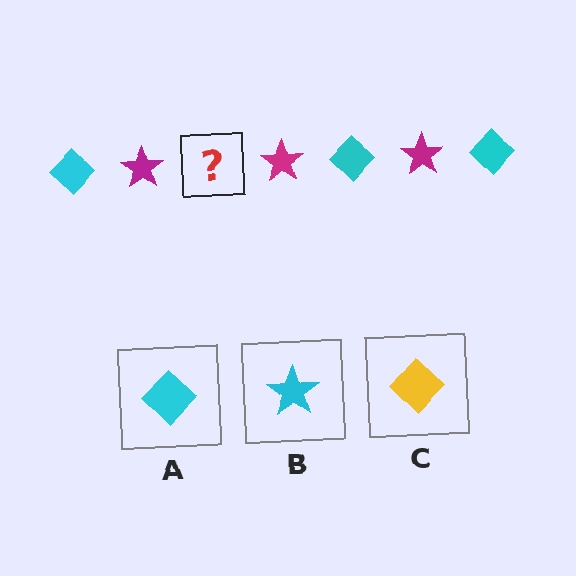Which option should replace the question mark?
Option A.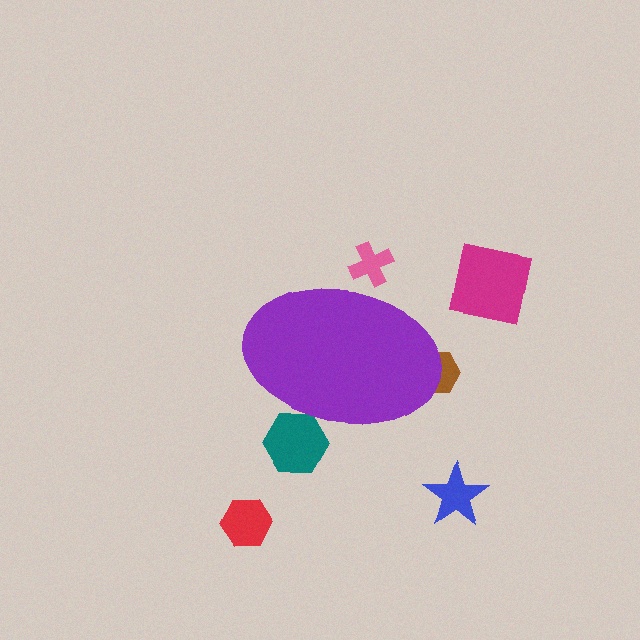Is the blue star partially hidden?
No, the blue star is fully visible.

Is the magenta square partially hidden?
No, the magenta square is fully visible.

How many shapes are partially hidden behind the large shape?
3 shapes are partially hidden.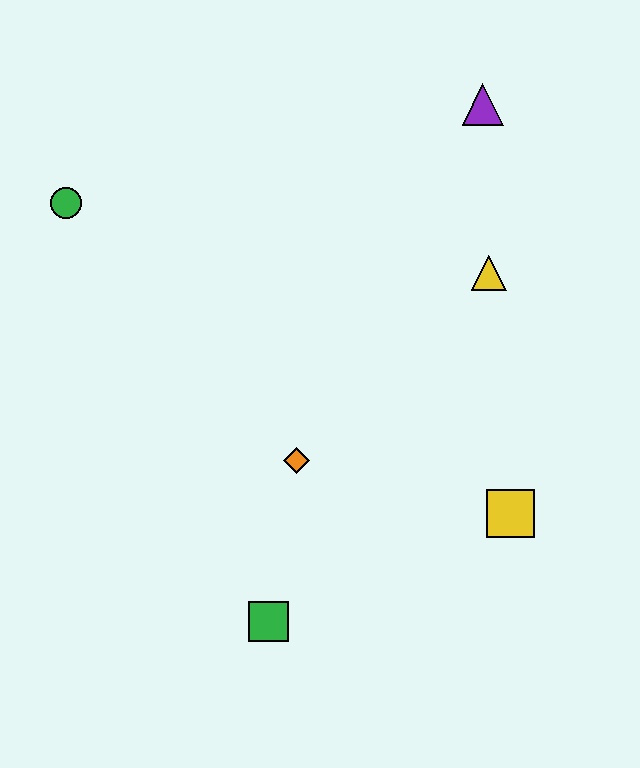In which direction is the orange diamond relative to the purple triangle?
The orange diamond is below the purple triangle.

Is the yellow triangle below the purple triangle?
Yes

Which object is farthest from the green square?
The purple triangle is farthest from the green square.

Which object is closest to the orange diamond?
The green square is closest to the orange diamond.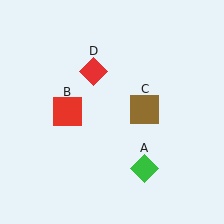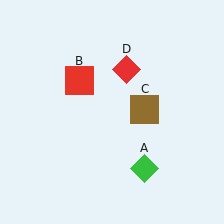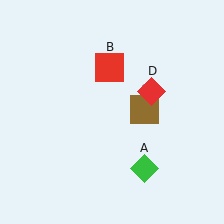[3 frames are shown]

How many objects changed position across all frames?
2 objects changed position: red square (object B), red diamond (object D).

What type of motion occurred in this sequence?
The red square (object B), red diamond (object D) rotated clockwise around the center of the scene.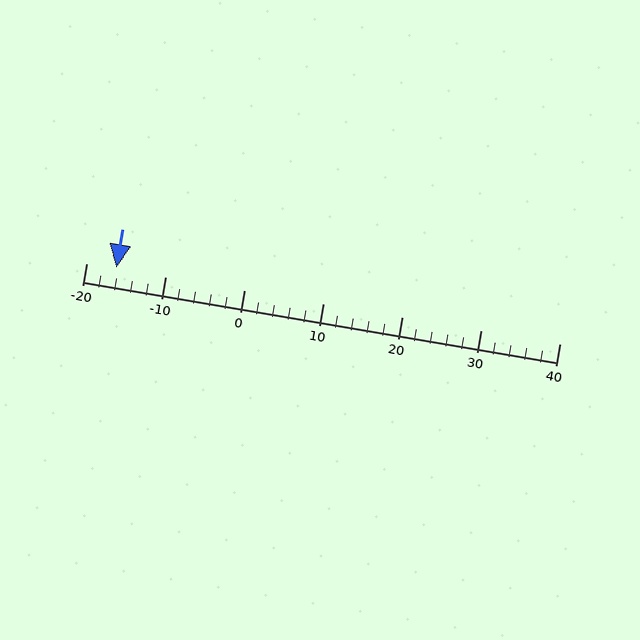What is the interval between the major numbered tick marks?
The major tick marks are spaced 10 units apart.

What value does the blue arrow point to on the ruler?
The blue arrow points to approximately -16.